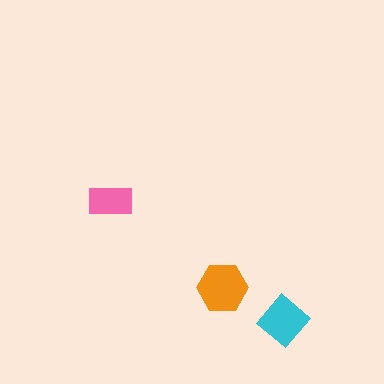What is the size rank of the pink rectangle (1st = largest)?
3rd.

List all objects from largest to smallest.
The orange hexagon, the cyan diamond, the pink rectangle.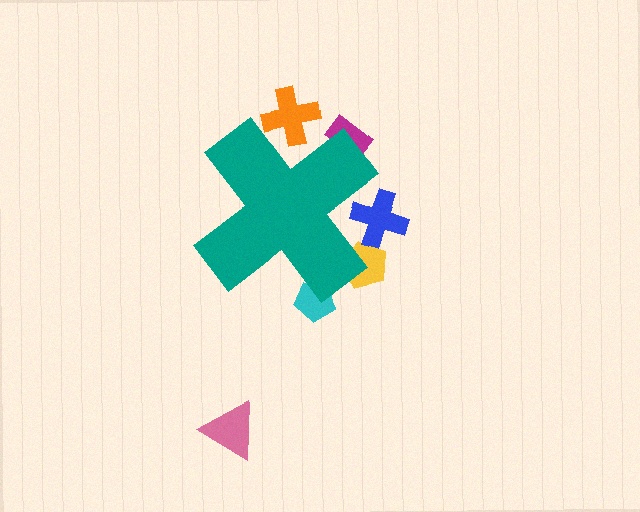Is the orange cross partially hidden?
Yes, the orange cross is partially hidden behind the teal cross.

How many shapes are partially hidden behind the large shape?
5 shapes are partially hidden.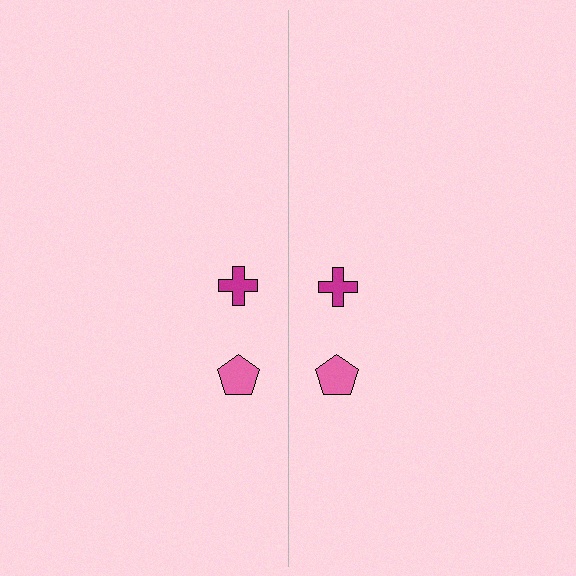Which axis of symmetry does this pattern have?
The pattern has a vertical axis of symmetry running through the center of the image.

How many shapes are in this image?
There are 4 shapes in this image.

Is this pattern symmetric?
Yes, this pattern has bilateral (reflection) symmetry.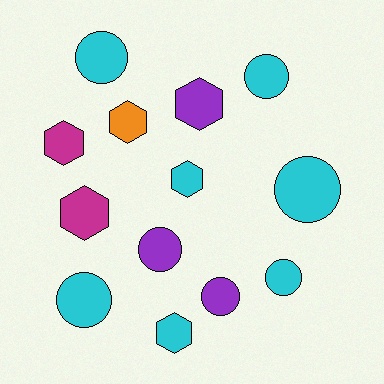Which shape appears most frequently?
Circle, with 7 objects.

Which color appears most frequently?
Cyan, with 7 objects.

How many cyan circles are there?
There are 5 cyan circles.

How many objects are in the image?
There are 13 objects.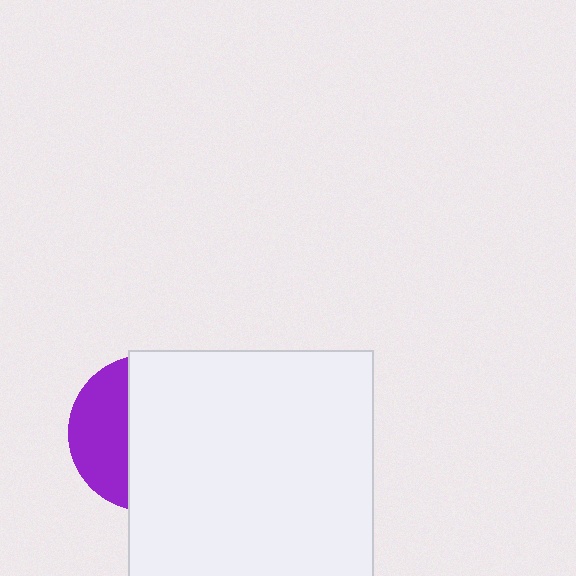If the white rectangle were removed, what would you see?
You would see the complete purple circle.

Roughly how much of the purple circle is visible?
A small part of it is visible (roughly 35%).